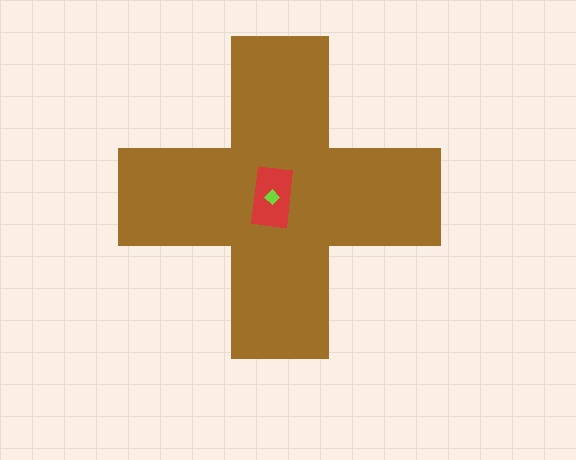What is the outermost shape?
The brown cross.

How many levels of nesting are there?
3.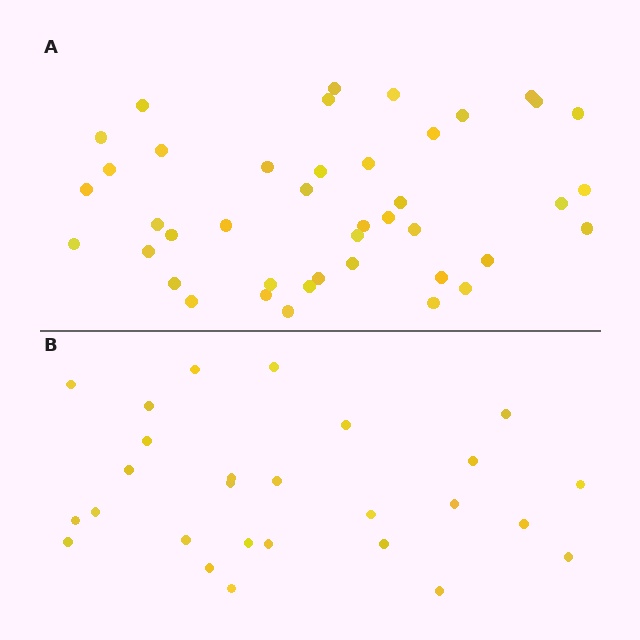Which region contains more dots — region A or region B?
Region A (the top region) has more dots.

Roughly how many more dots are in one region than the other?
Region A has approximately 15 more dots than region B.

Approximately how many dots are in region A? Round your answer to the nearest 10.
About 40 dots. (The exact count is 42, which rounds to 40.)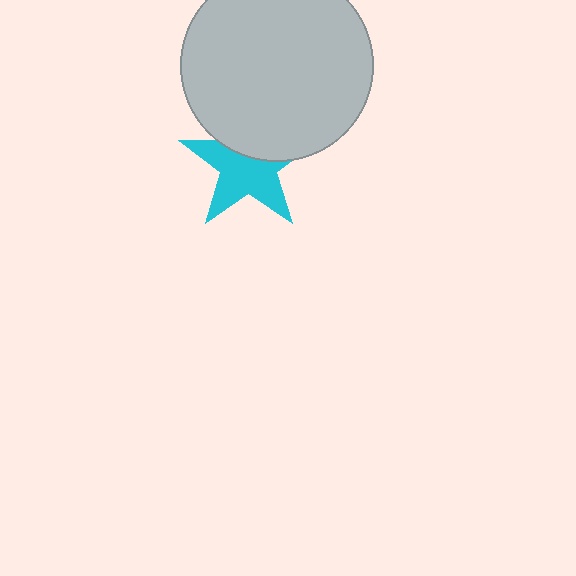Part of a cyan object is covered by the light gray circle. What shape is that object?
It is a star.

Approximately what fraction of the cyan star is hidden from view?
Roughly 38% of the cyan star is hidden behind the light gray circle.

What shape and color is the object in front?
The object in front is a light gray circle.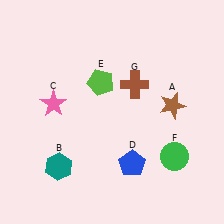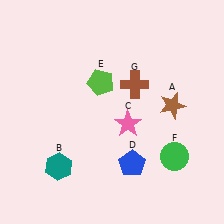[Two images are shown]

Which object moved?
The pink star (C) moved right.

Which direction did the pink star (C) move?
The pink star (C) moved right.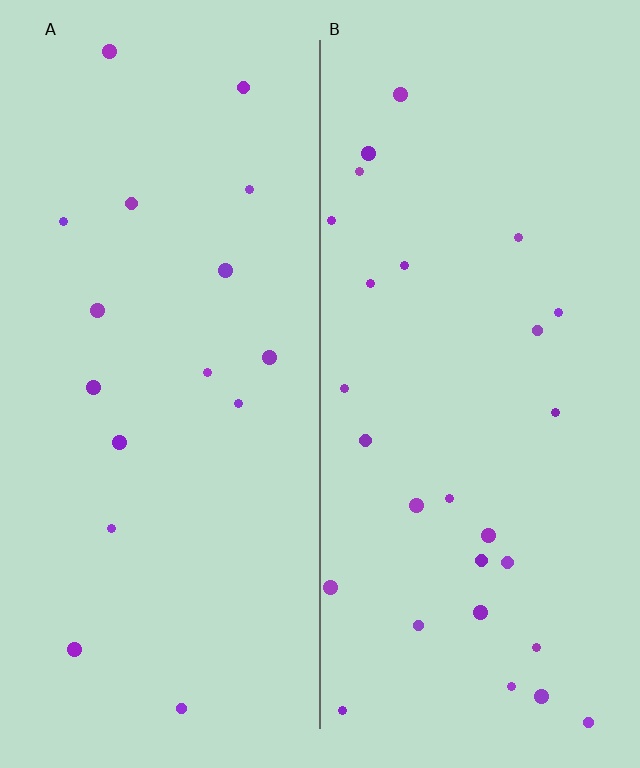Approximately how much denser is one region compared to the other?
Approximately 1.7× — region B over region A.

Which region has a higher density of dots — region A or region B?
B (the right).